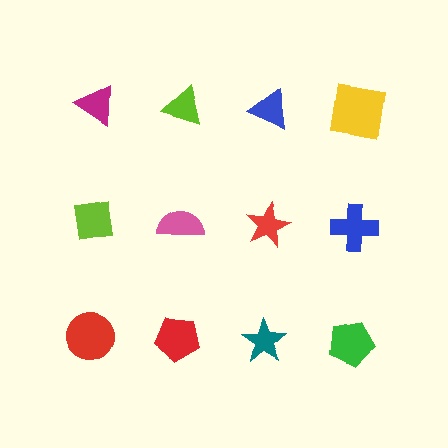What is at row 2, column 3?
A red star.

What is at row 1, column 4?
A yellow square.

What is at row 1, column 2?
A lime triangle.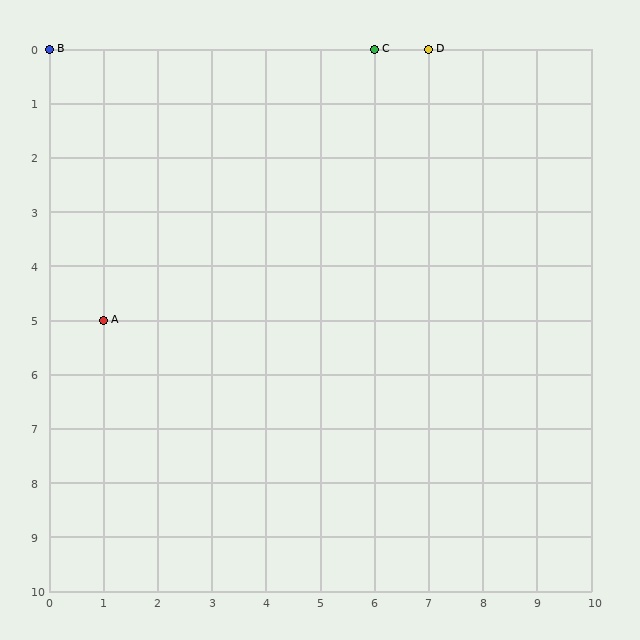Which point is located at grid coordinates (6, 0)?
Point C is at (6, 0).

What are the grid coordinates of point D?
Point D is at grid coordinates (7, 0).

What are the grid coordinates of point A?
Point A is at grid coordinates (1, 5).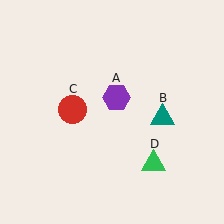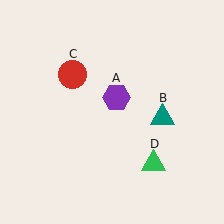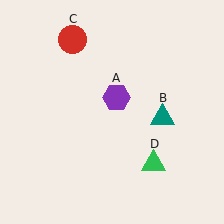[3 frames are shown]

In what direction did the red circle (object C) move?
The red circle (object C) moved up.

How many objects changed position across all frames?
1 object changed position: red circle (object C).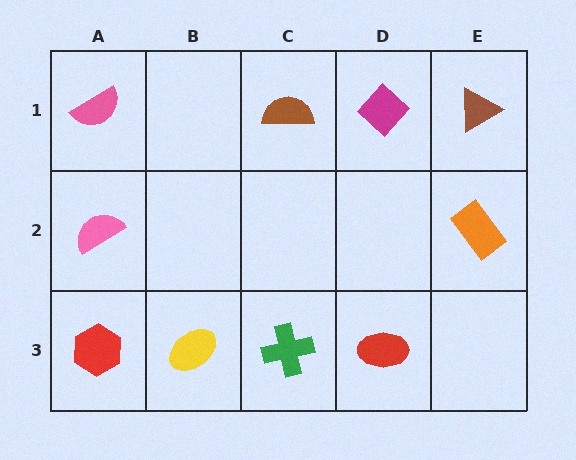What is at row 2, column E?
An orange rectangle.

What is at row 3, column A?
A red hexagon.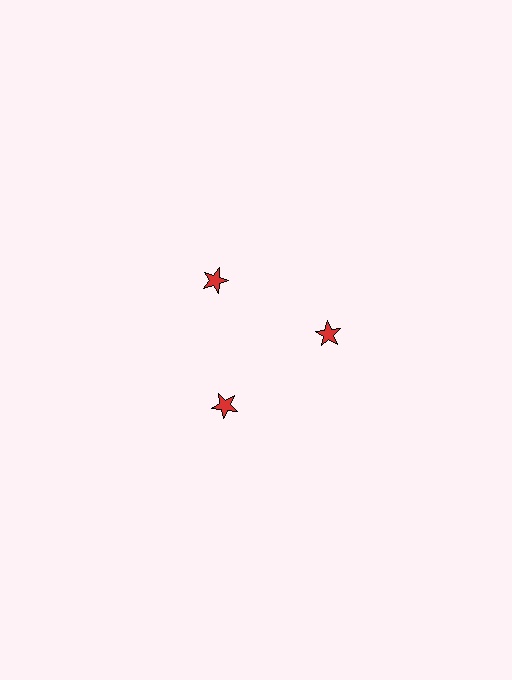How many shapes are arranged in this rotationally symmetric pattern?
There are 3 shapes, arranged in 3 groups of 1.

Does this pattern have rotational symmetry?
Yes, this pattern has 3-fold rotational symmetry. It looks the same after rotating 120 degrees around the center.